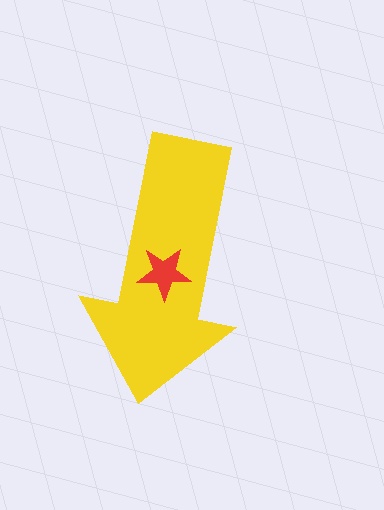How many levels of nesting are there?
2.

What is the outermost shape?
The yellow arrow.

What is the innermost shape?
The red star.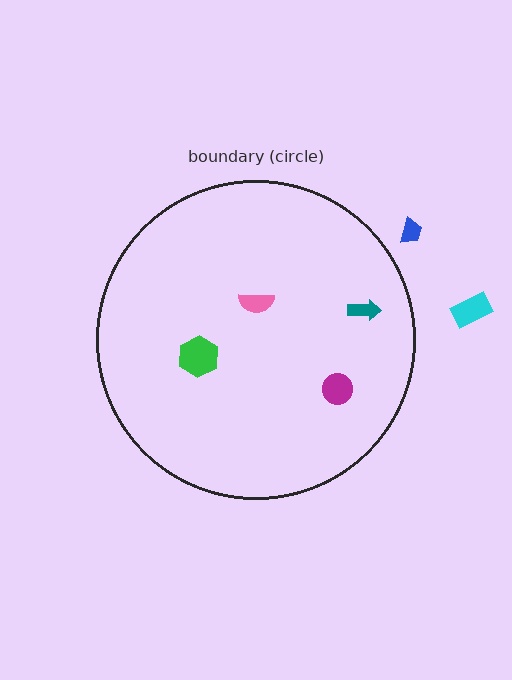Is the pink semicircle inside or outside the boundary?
Inside.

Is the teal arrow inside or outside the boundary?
Inside.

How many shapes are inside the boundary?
4 inside, 2 outside.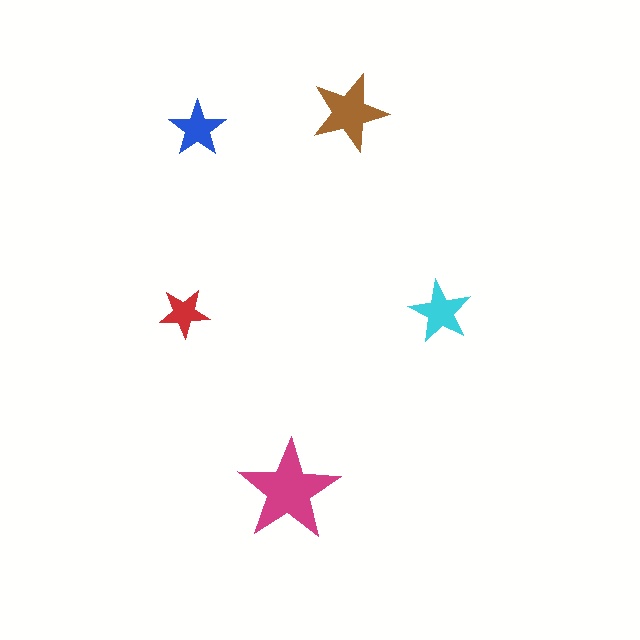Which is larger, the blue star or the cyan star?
The cyan one.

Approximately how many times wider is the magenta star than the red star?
About 2 times wider.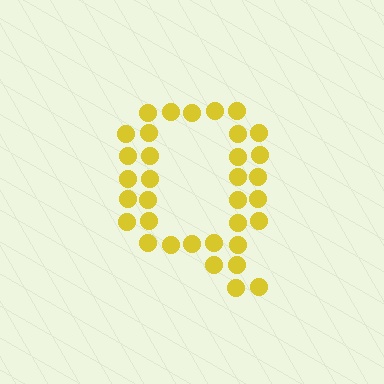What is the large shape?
The large shape is the letter Q.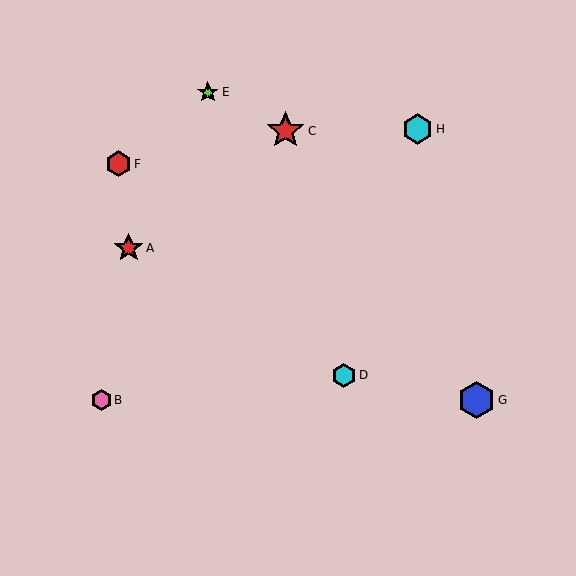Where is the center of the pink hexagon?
The center of the pink hexagon is at (101, 400).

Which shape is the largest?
The red star (labeled C) is the largest.